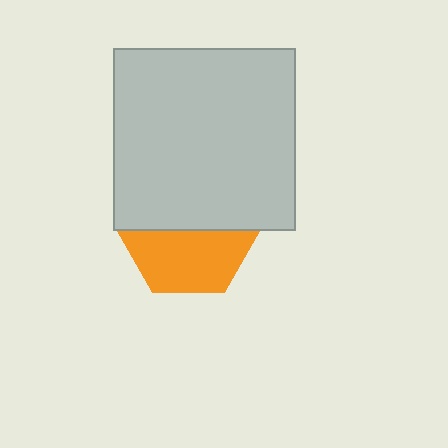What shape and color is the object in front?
The object in front is a light gray square.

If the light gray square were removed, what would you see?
You would see the complete orange hexagon.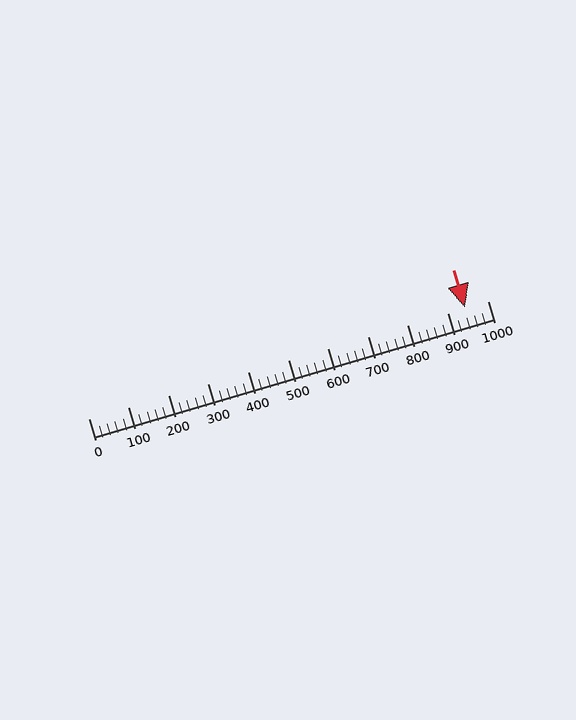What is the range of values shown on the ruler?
The ruler shows values from 0 to 1000.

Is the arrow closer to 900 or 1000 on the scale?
The arrow is closer to 900.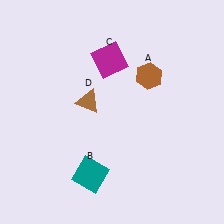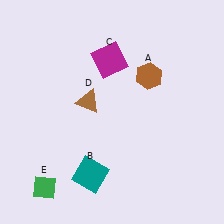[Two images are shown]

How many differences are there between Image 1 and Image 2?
There is 1 difference between the two images.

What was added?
A green diamond (E) was added in Image 2.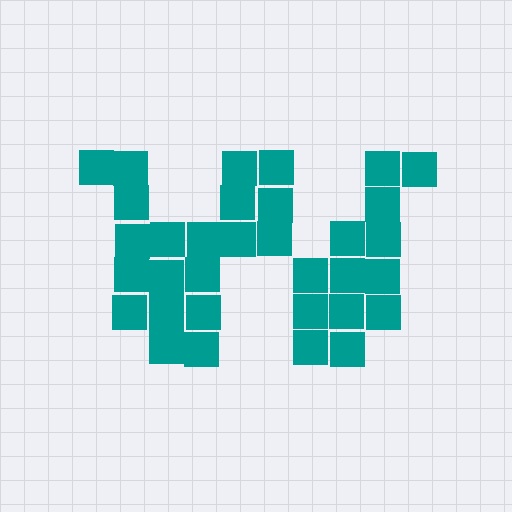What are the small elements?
The small elements are squares.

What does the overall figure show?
The overall figure shows the letter W.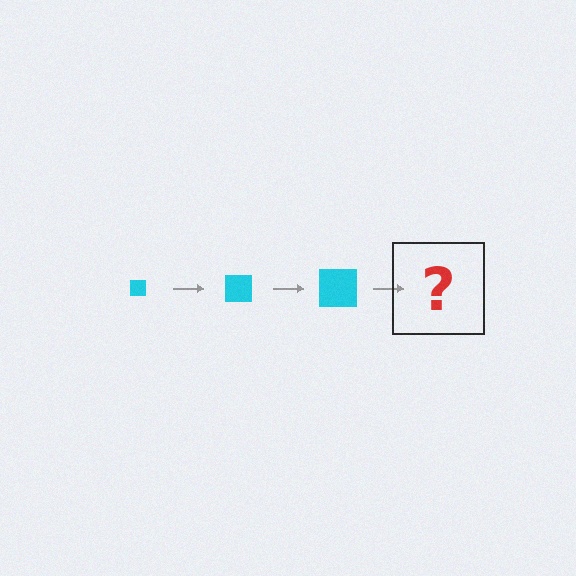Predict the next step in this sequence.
The next step is a cyan square, larger than the previous one.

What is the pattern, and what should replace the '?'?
The pattern is that the square gets progressively larger each step. The '?' should be a cyan square, larger than the previous one.